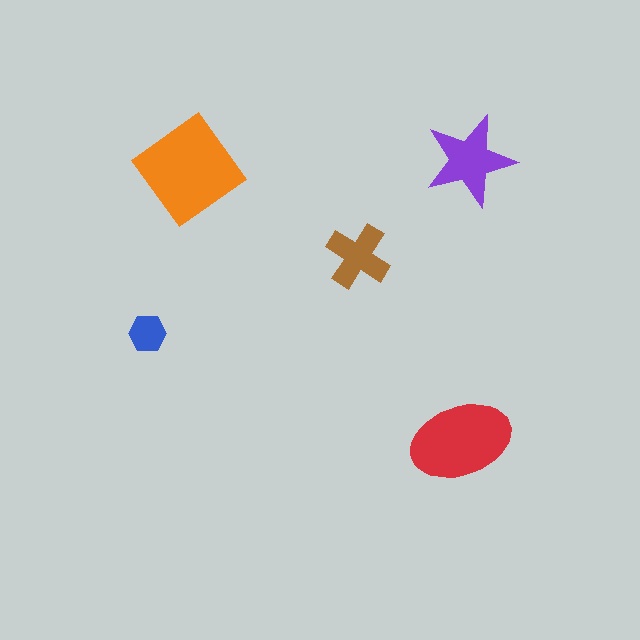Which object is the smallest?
The blue hexagon.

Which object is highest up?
The purple star is topmost.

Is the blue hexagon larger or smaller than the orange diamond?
Smaller.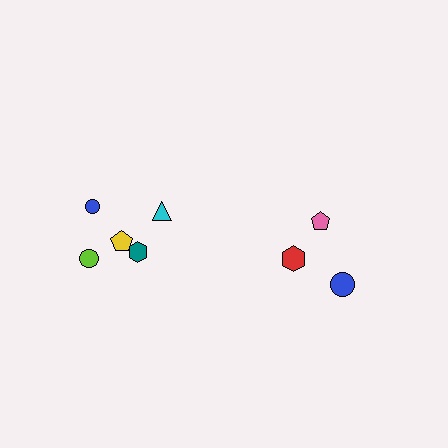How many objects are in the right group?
There are 3 objects.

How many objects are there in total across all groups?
There are 8 objects.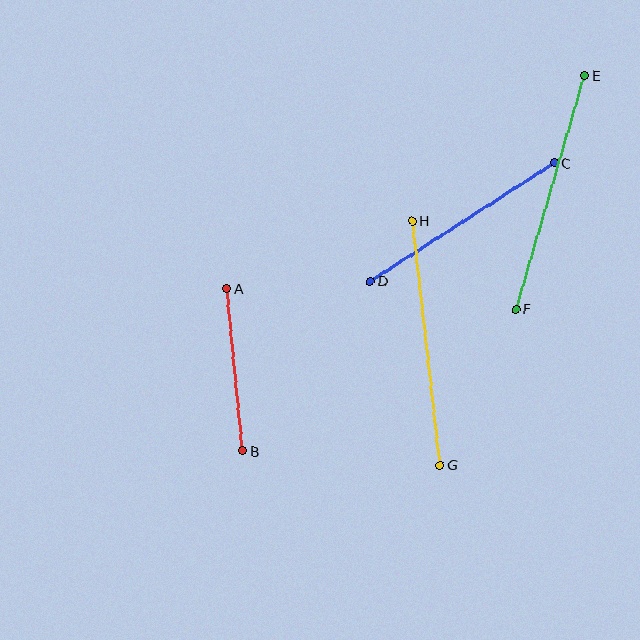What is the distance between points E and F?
The distance is approximately 243 pixels.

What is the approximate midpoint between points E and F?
The midpoint is at approximately (550, 192) pixels.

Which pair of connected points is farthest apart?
Points G and H are farthest apart.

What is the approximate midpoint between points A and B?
The midpoint is at approximately (235, 370) pixels.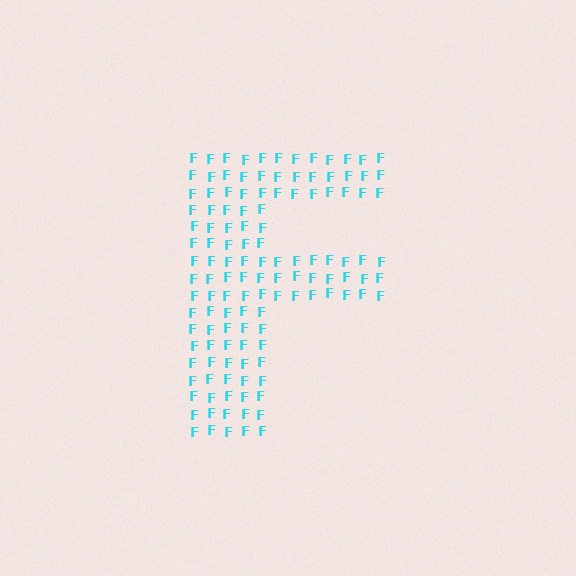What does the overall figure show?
The overall figure shows the letter F.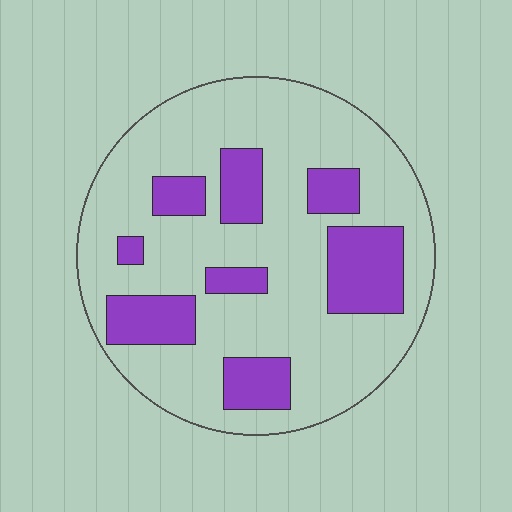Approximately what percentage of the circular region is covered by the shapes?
Approximately 25%.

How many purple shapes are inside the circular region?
8.